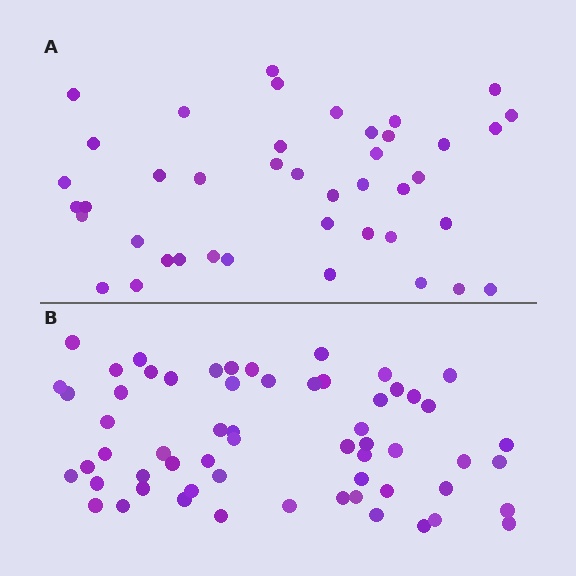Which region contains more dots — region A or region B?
Region B (the bottom region) has more dots.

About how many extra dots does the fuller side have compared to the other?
Region B has approximately 20 more dots than region A.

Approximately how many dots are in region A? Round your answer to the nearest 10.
About 40 dots. (The exact count is 42, which rounds to 40.)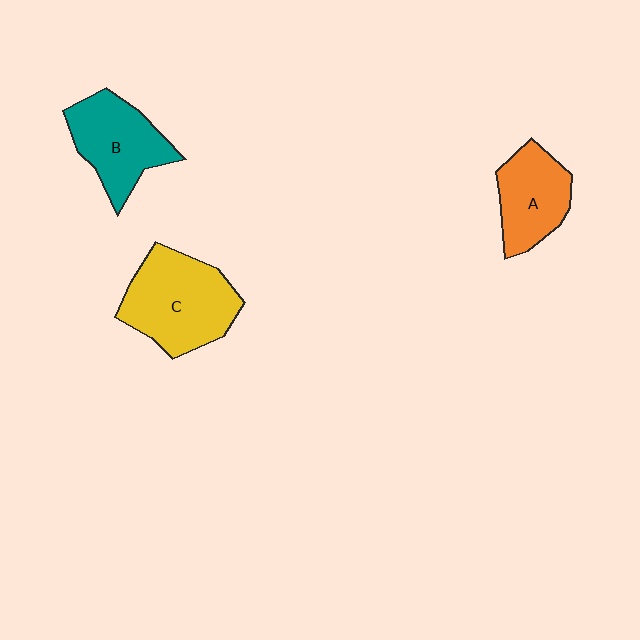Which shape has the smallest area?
Shape A (orange).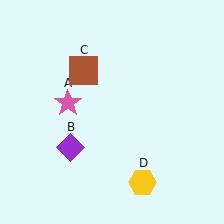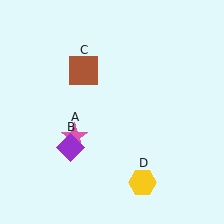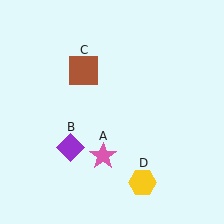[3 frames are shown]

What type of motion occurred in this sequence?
The pink star (object A) rotated counterclockwise around the center of the scene.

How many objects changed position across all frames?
1 object changed position: pink star (object A).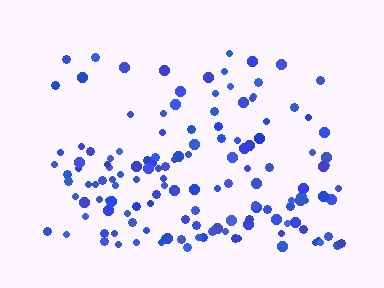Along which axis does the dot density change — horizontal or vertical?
Vertical.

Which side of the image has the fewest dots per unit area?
The top.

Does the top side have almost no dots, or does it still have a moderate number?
Still a moderate number, just noticeably fewer than the bottom.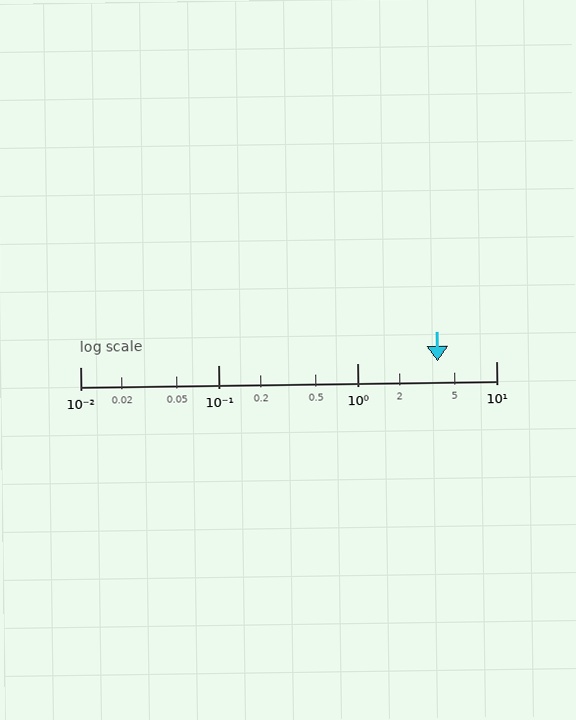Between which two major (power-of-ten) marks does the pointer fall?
The pointer is between 1 and 10.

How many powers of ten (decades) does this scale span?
The scale spans 3 decades, from 0.01 to 10.